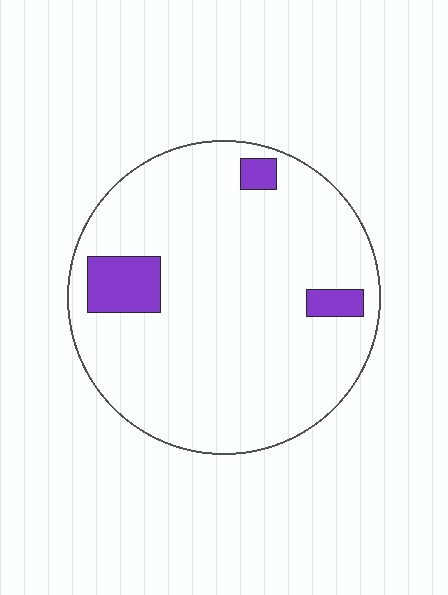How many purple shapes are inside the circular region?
3.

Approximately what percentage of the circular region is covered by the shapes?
Approximately 10%.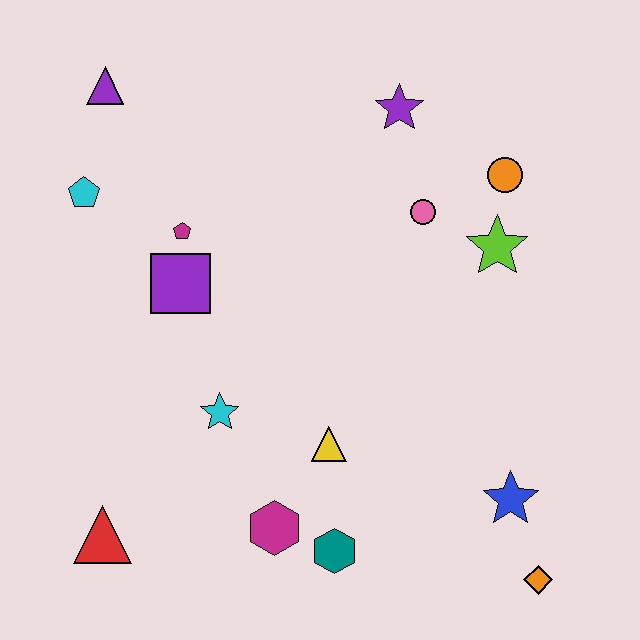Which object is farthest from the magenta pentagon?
The orange diamond is farthest from the magenta pentagon.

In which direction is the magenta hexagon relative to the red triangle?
The magenta hexagon is to the right of the red triangle.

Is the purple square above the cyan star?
Yes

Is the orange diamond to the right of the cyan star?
Yes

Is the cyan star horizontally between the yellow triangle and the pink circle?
No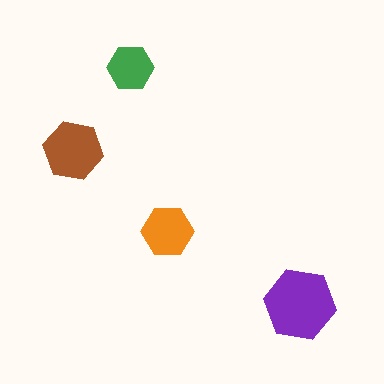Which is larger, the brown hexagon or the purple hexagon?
The purple one.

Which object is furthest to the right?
The purple hexagon is rightmost.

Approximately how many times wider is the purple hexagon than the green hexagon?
About 1.5 times wider.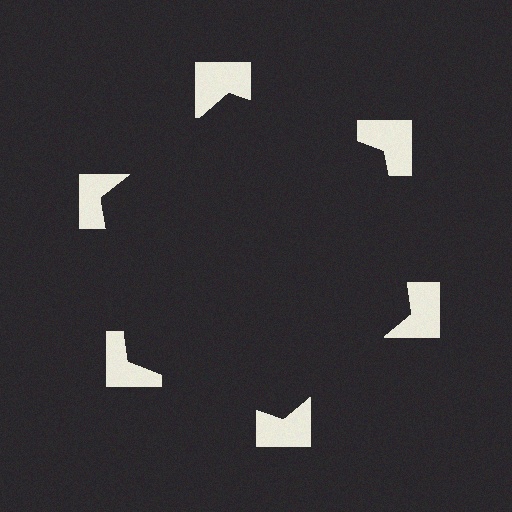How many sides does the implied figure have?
6 sides.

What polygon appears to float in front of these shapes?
An illusory hexagon — its edges are inferred from the aligned wedge cuts in the notched squares, not physically drawn.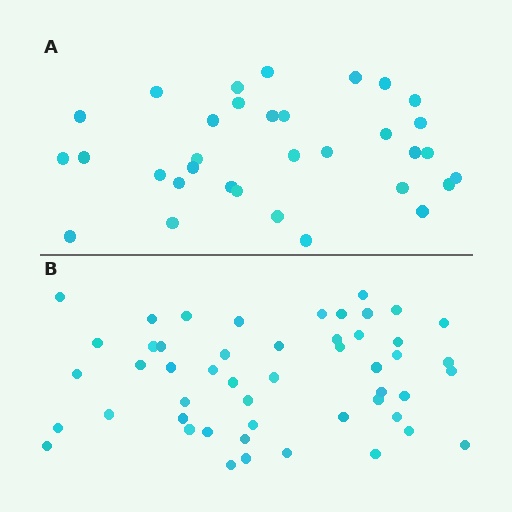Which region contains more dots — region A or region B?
Region B (the bottom region) has more dots.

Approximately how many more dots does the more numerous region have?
Region B has approximately 15 more dots than region A.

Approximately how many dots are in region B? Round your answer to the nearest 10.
About 50 dots.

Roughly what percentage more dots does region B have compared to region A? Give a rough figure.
About 50% more.